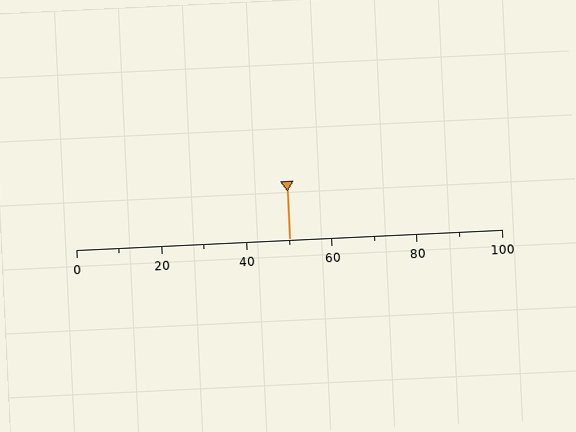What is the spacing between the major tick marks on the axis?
The major ticks are spaced 20 apart.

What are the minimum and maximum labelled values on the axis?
The axis runs from 0 to 100.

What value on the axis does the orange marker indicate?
The marker indicates approximately 50.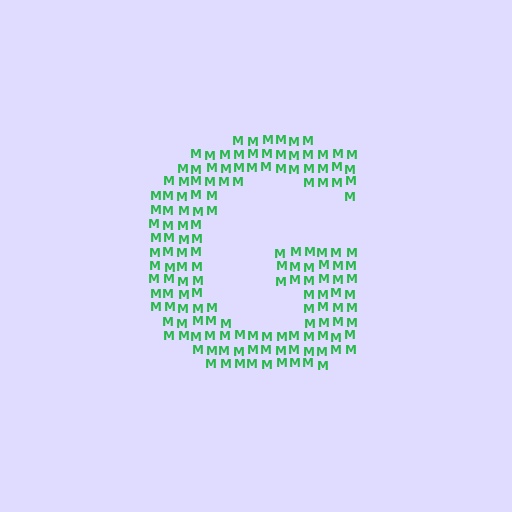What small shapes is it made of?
It is made of small letter M's.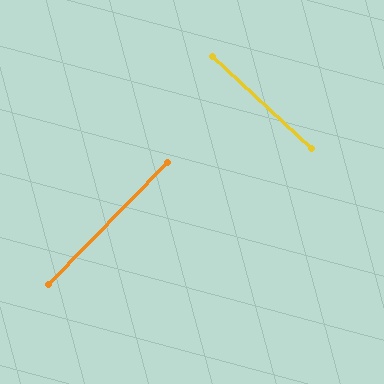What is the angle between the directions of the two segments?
Approximately 88 degrees.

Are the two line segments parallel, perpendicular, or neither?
Perpendicular — they meet at approximately 88°.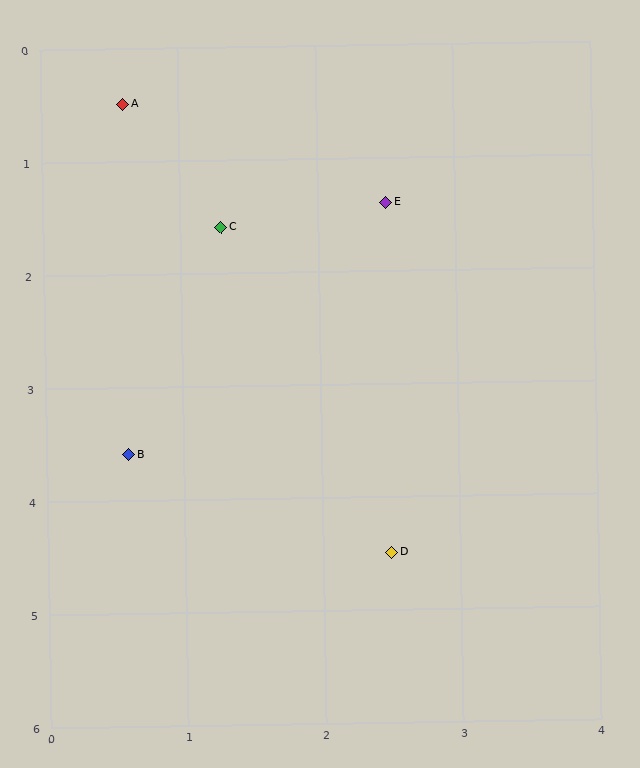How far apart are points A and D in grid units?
Points A and D are about 4.4 grid units apart.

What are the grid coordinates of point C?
Point C is at approximately (1.3, 1.6).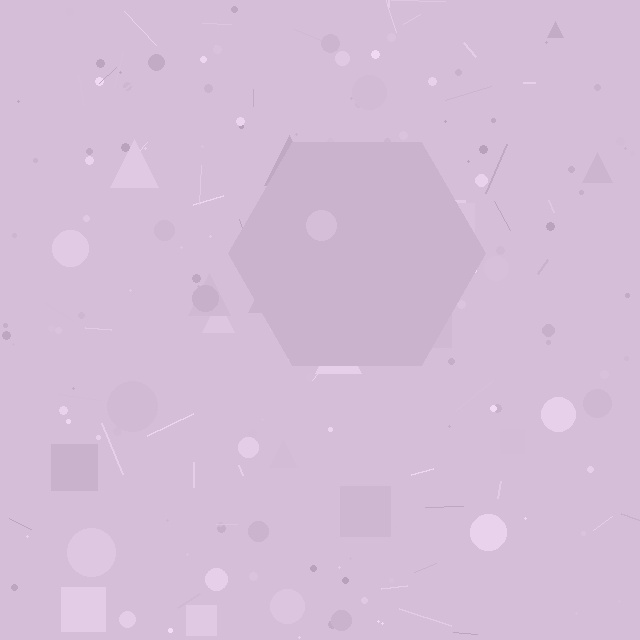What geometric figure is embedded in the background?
A hexagon is embedded in the background.